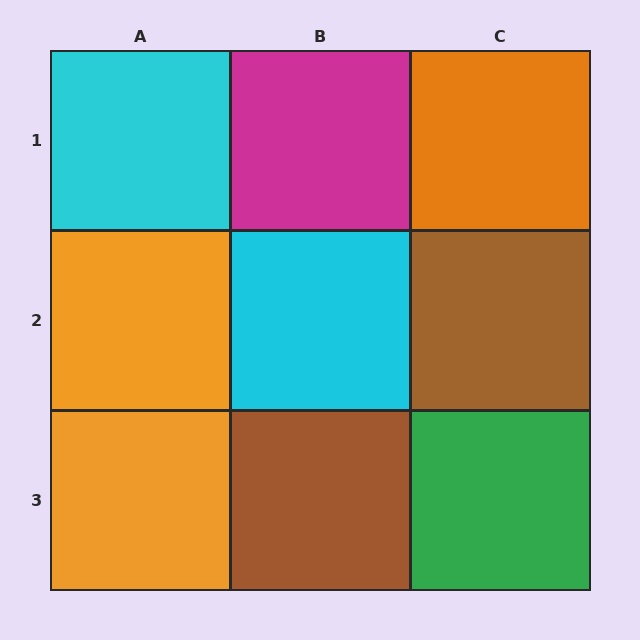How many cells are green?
1 cell is green.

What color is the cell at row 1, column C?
Orange.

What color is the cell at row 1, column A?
Cyan.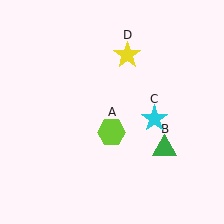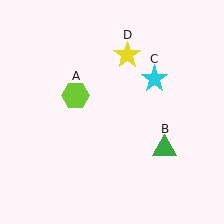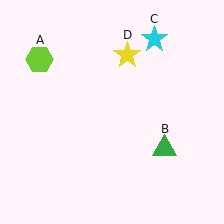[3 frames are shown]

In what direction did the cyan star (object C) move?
The cyan star (object C) moved up.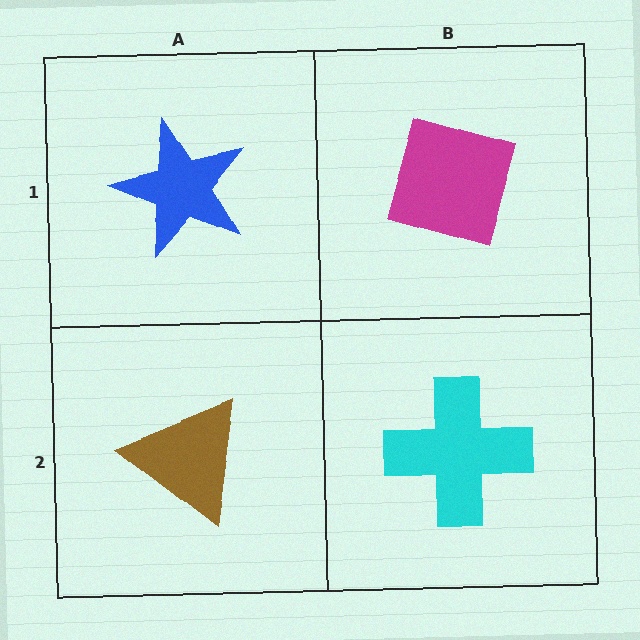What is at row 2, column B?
A cyan cross.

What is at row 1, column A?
A blue star.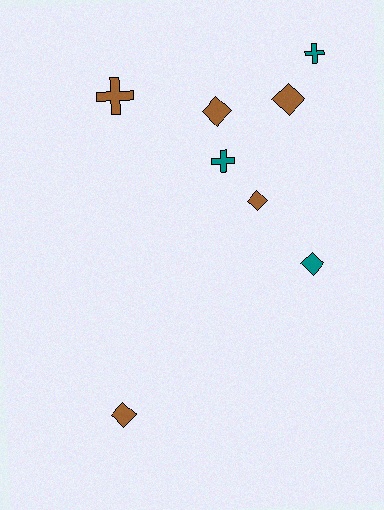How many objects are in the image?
There are 8 objects.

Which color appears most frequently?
Brown, with 5 objects.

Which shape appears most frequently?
Diamond, with 5 objects.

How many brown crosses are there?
There is 1 brown cross.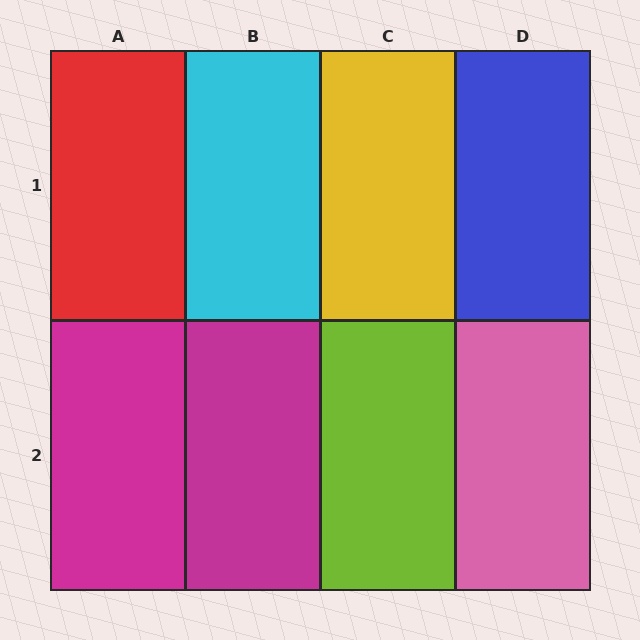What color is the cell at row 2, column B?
Magenta.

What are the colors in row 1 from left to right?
Red, cyan, yellow, blue.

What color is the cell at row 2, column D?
Pink.